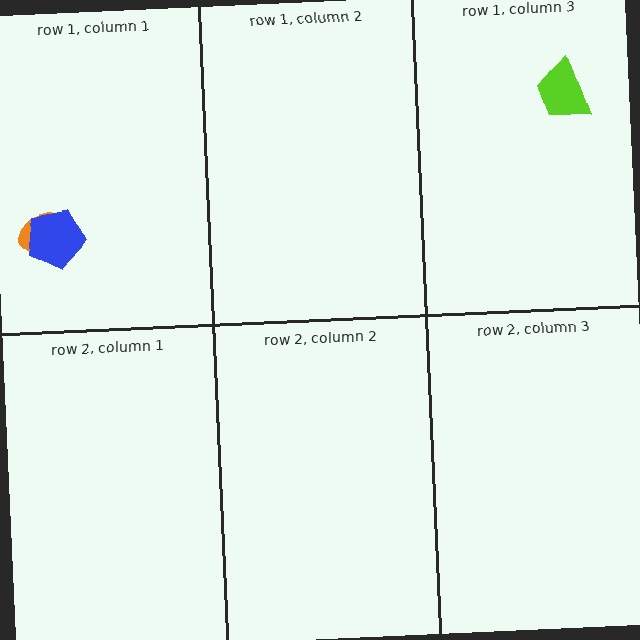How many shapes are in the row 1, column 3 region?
1.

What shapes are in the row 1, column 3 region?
The lime trapezoid.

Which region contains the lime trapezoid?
The row 1, column 3 region.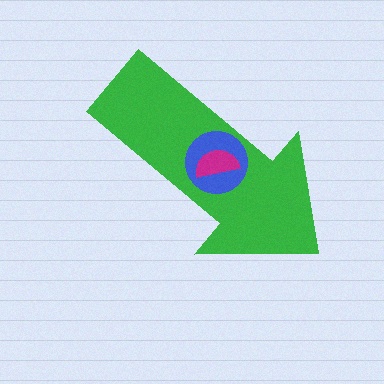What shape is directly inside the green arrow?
The blue circle.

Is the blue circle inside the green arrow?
Yes.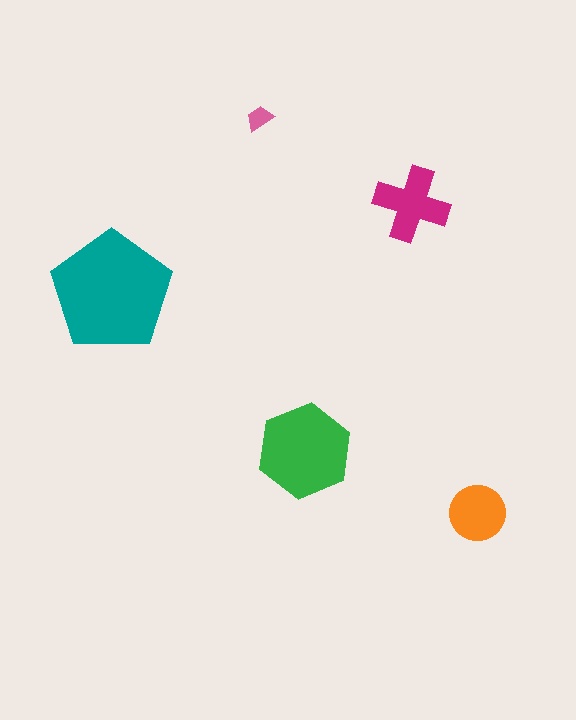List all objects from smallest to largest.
The pink trapezoid, the orange circle, the magenta cross, the green hexagon, the teal pentagon.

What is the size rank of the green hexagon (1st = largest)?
2nd.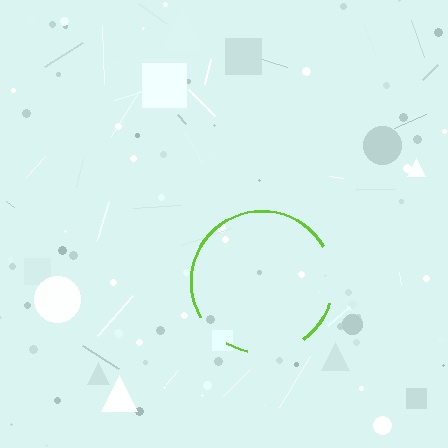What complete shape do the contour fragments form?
The contour fragments form a circle.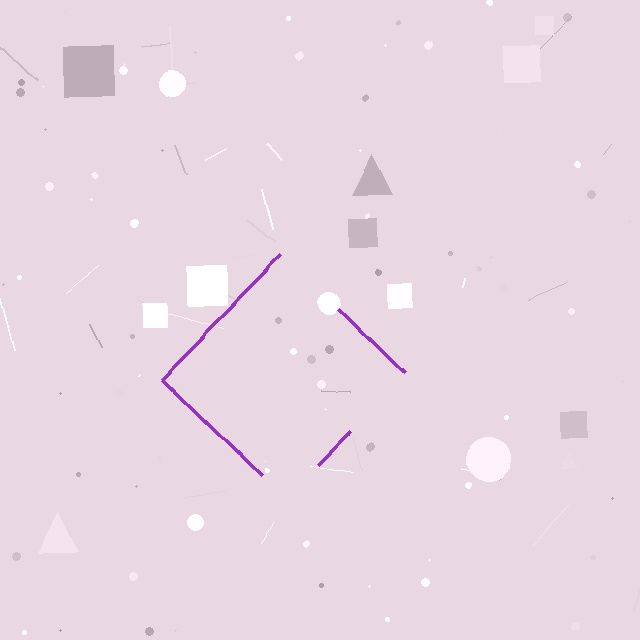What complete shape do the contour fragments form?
The contour fragments form a diamond.